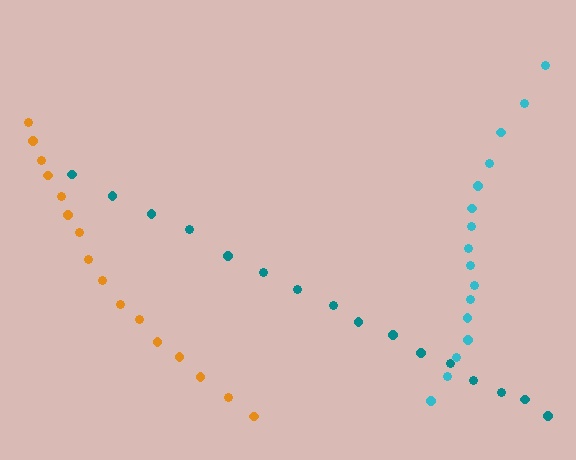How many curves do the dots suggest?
There are 3 distinct paths.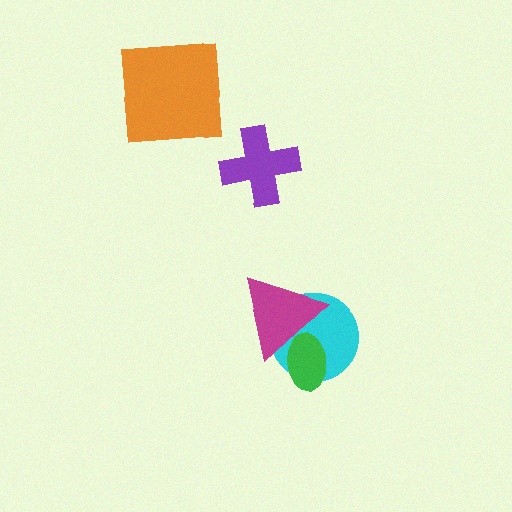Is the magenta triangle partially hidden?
No, no other shape covers it.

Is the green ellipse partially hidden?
Yes, it is partially covered by another shape.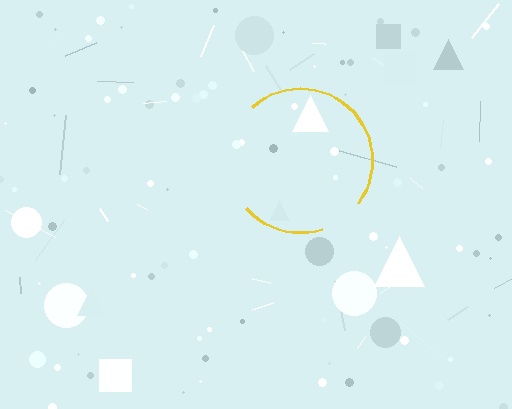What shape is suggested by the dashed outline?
The dashed outline suggests a circle.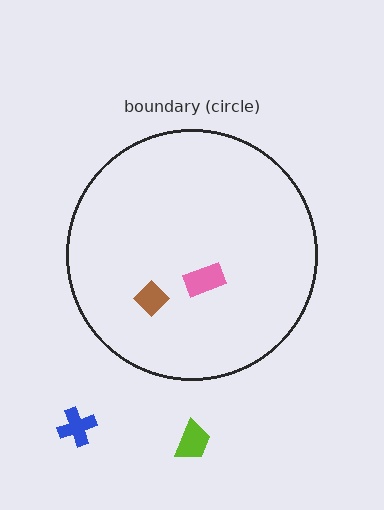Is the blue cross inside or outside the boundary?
Outside.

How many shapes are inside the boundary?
2 inside, 2 outside.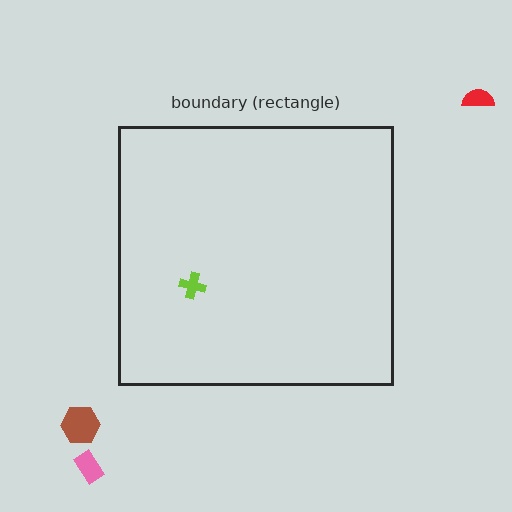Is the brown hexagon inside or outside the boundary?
Outside.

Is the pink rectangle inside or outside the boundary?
Outside.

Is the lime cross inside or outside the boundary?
Inside.